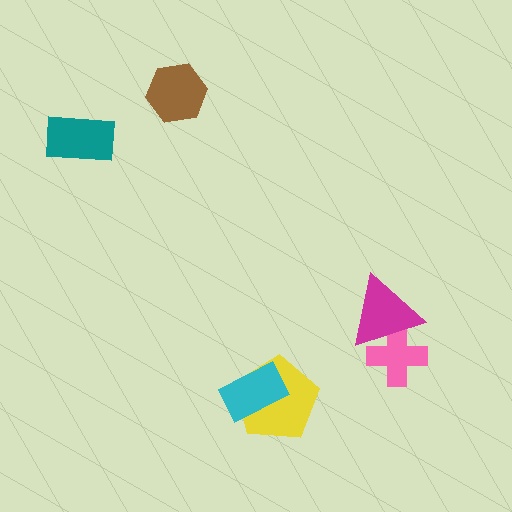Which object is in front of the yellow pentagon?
The cyan rectangle is in front of the yellow pentagon.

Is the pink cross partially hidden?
Yes, it is partially covered by another shape.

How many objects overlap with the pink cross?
1 object overlaps with the pink cross.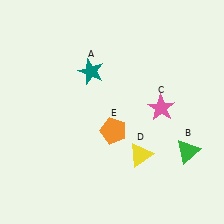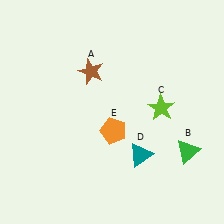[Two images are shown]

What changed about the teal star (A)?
In Image 1, A is teal. In Image 2, it changed to brown.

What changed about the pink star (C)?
In Image 1, C is pink. In Image 2, it changed to lime.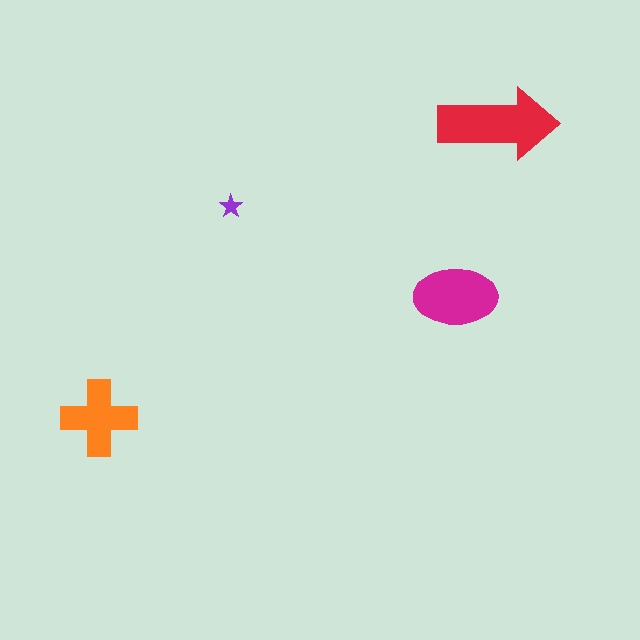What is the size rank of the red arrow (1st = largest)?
1st.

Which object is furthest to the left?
The orange cross is leftmost.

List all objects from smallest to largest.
The purple star, the orange cross, the magenta ellipse, the red arrow.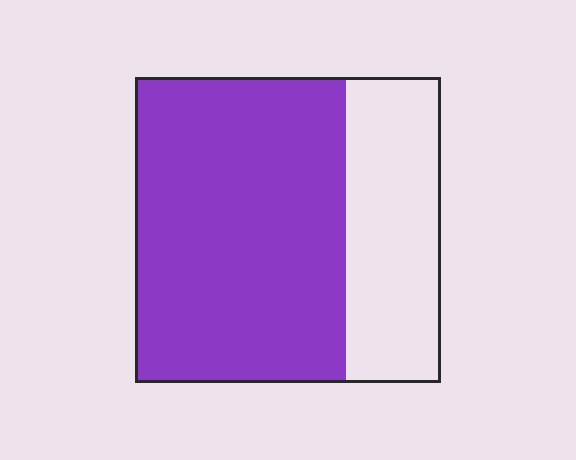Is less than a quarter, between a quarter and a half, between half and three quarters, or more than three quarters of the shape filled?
Between half and three quarters.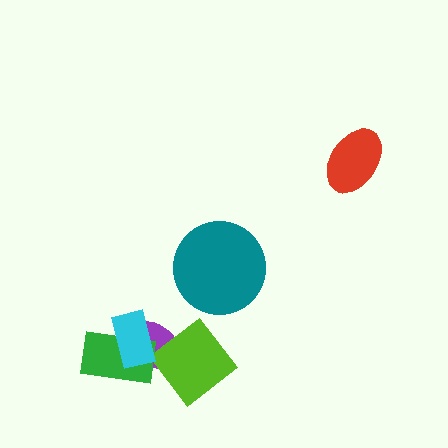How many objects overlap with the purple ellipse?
3 objects overlap with the purple ellipse.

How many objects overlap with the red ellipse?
0 objects overlap with the red ellipse.